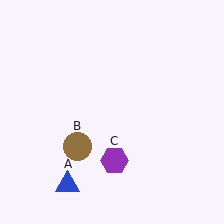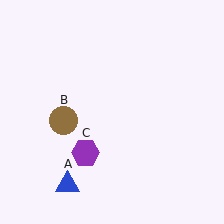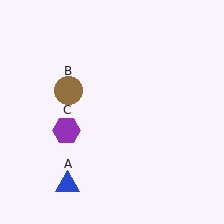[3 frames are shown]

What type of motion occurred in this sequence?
The brown circle (object B), purple hexagon (object C) rotated clockwise around the center of the scene.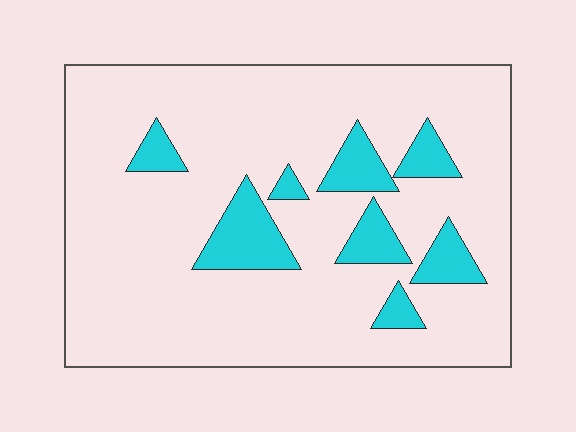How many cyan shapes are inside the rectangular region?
8.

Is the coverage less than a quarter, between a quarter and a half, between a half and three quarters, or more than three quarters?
Less than a quarter.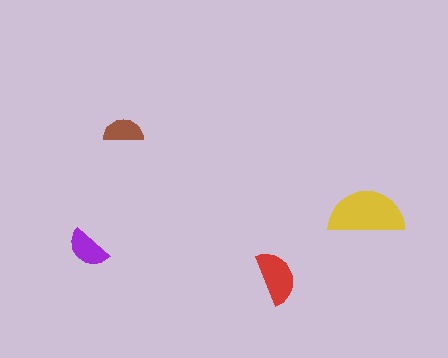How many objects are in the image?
There are 4 objects in the image.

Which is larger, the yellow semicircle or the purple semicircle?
The yellow one.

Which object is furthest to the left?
The purple semicircle is leftmost.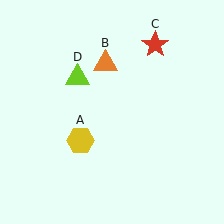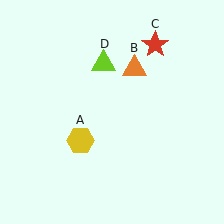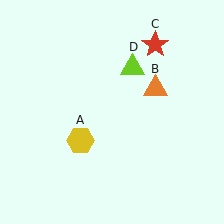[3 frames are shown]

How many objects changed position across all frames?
2 objects changed position: orange triangle (object B), lime triangle (object D).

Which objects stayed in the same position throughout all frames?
Yellow hexagon (object A) and red star (object C) remained stationary.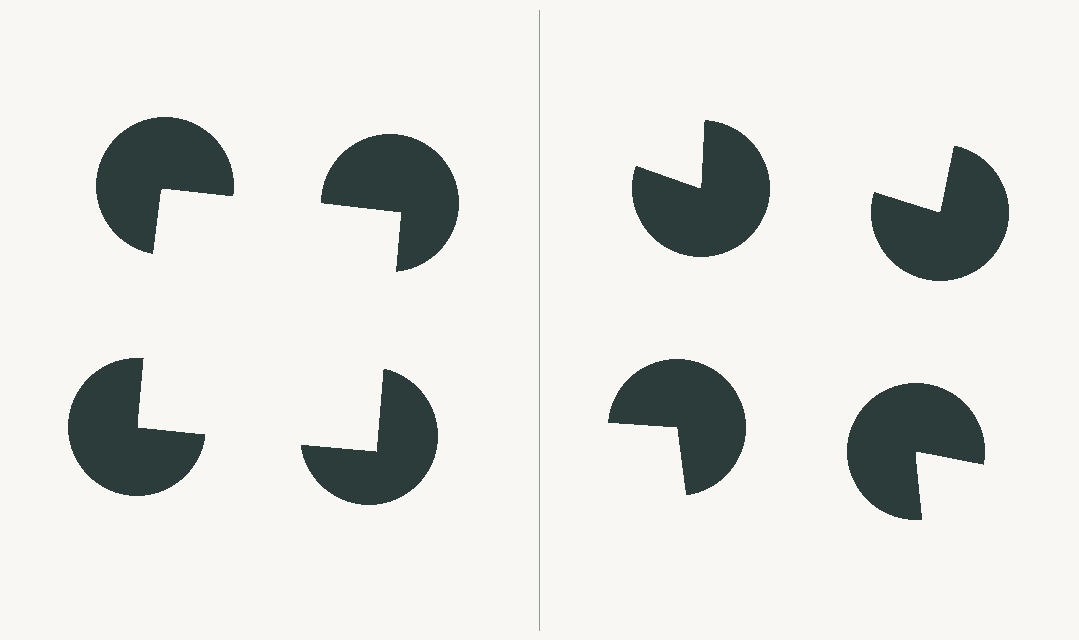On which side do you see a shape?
An illusory square appears on the left side. On the right side the wedge cuts are rotated, so no coherent shape forms.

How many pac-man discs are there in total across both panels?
8 — 4 on each side.